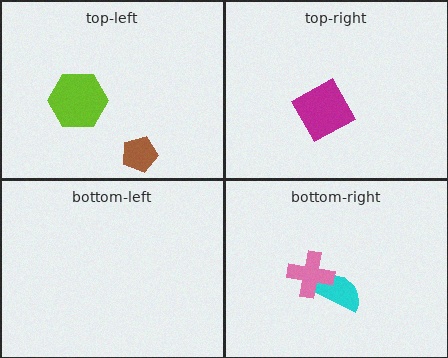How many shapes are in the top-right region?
1.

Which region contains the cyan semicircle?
The bottom-right region.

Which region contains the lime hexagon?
The top-left region.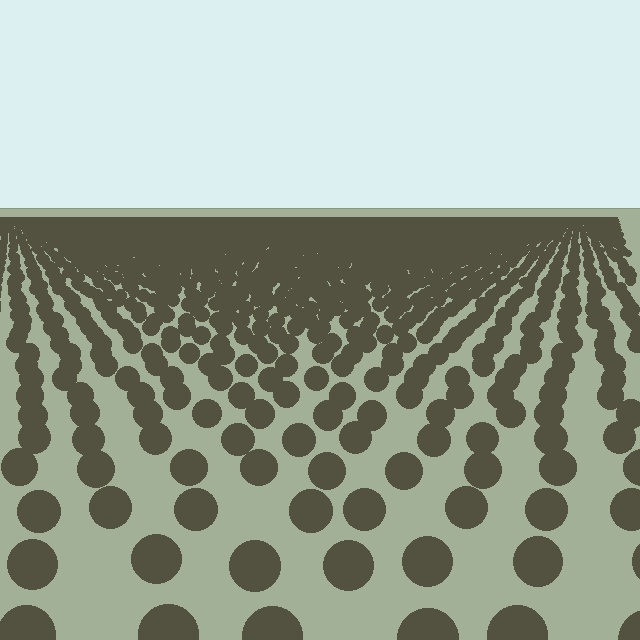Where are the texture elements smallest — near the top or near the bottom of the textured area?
Near the top.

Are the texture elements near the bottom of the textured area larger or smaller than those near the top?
Larger. Near the bottom, elements are closer to the viewer and appear at a bigger on-screen size.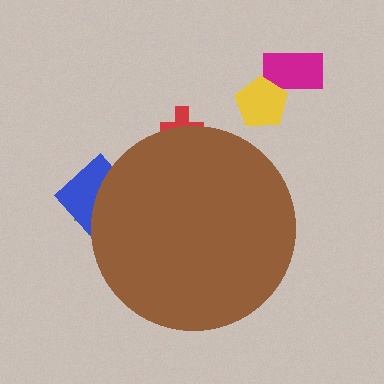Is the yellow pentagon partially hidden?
No, the yellow pentagon is fully visible.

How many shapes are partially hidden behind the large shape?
3 shapes are partially hidden.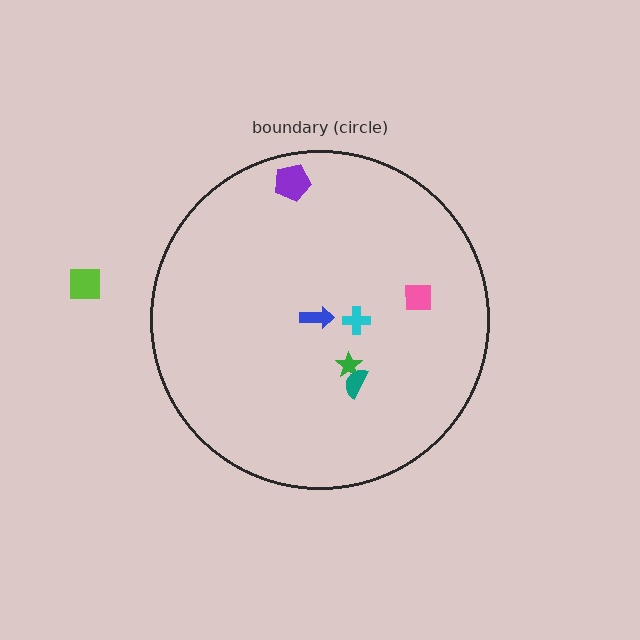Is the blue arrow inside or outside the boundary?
Inside.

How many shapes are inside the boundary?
6 inside, 1 outside.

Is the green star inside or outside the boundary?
Inside.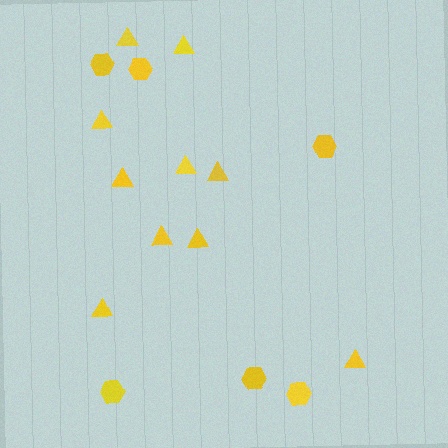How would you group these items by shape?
There are 2 groups: one group of hexagons (6) and one group of triangles (10).